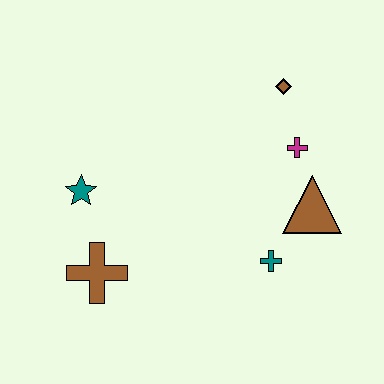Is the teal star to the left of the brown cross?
Yes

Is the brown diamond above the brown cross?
Yes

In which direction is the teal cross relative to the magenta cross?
The teal cross is below the magenta cross.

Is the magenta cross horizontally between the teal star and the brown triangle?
Yes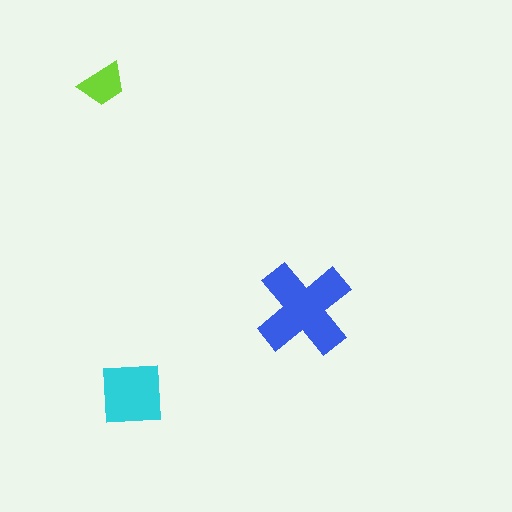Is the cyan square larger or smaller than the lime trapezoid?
Larger.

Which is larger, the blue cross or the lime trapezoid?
The blue cross.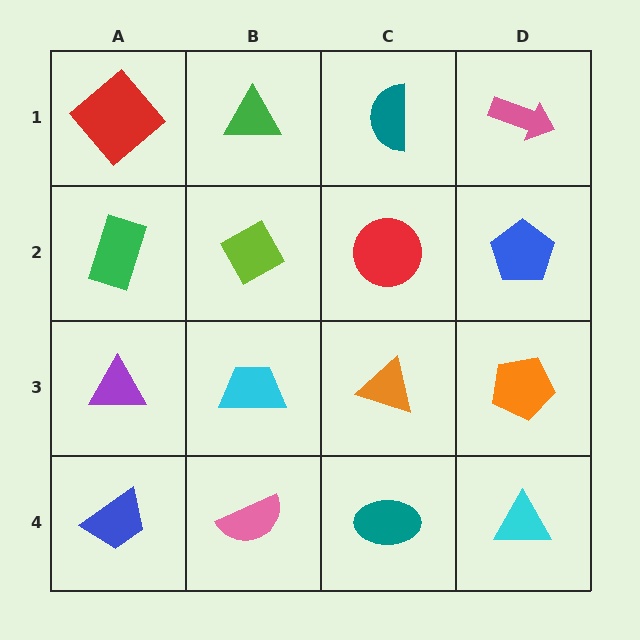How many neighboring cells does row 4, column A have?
2.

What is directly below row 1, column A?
A green rectangle.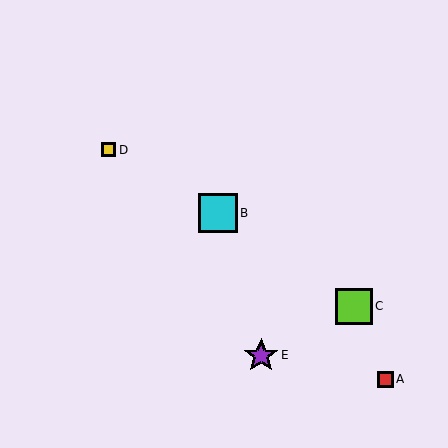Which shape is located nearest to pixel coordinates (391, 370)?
The red square (labeled A) at (386, 379) is nearest to that location.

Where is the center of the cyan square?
The center of the cyan square is at (218, 213).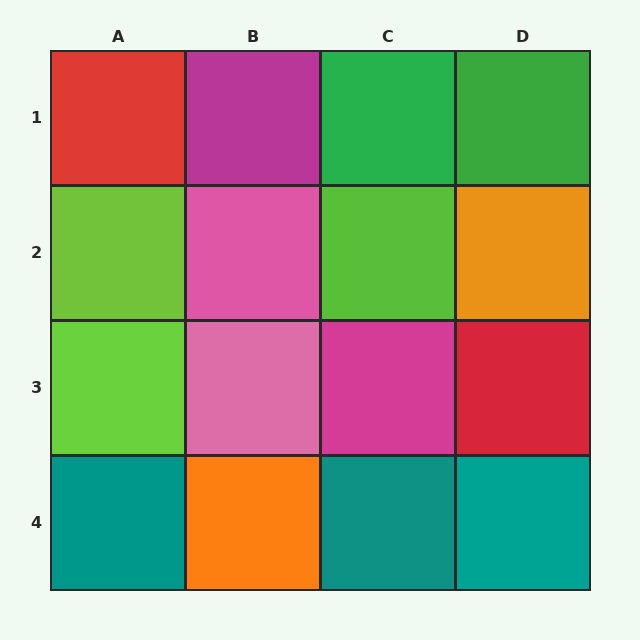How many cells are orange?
2 cells are orange.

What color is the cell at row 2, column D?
Orange.